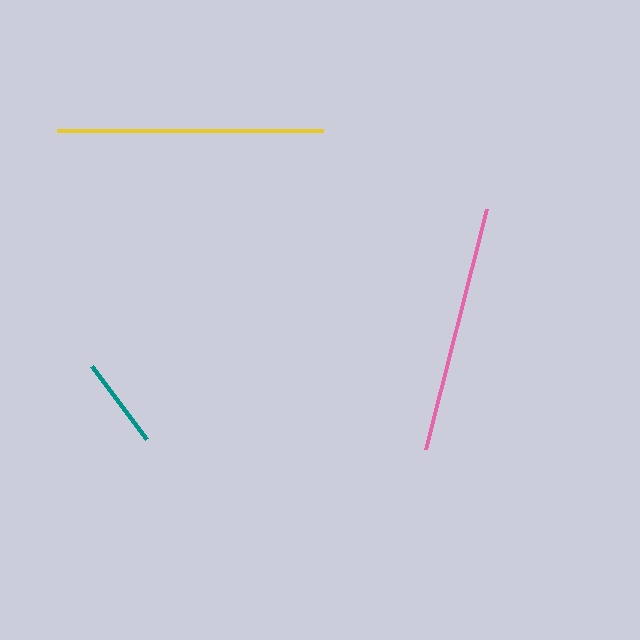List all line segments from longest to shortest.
From longest to shortest: yellow, pink, teal.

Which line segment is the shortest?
The teal line is the shortest at approximately 92 pixels.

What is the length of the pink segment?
The pink segment is approximately 247 pixels long.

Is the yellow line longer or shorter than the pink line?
The yellow line is longer than the pink line.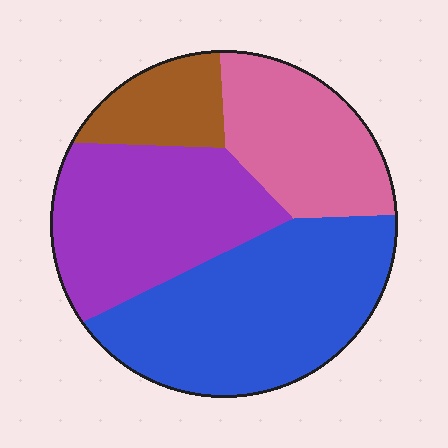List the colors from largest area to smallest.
From largest to smallest: blue, purple, pink, brown.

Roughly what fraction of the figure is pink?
Pink covers roughly 20% of the figure.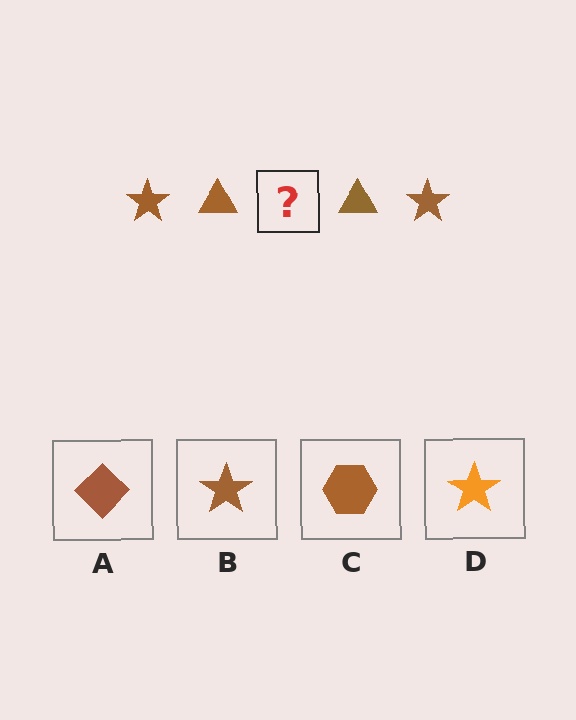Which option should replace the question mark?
Option B.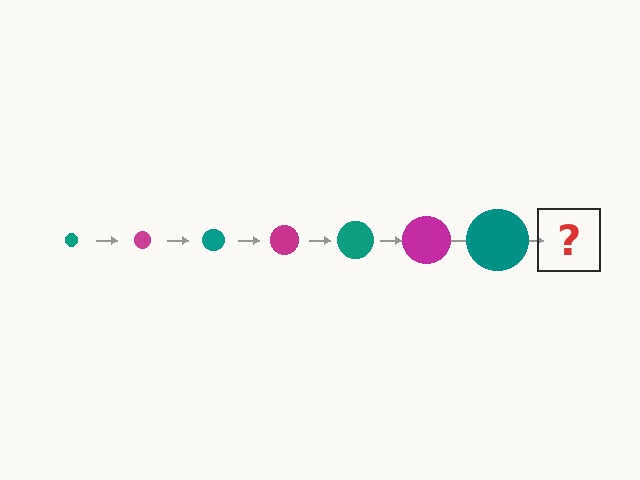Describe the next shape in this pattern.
It should be a magenta circle, larger than the previous one.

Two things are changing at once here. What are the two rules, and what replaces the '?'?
The two rules are that the circle grows larger each step and the color cycles through teal and magenta. The '?' should be a magenta circle, larger than the previous one.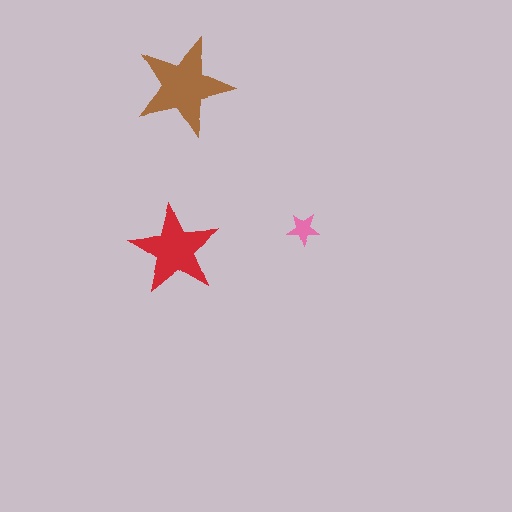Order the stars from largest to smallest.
the brown one, the red one, the pink one.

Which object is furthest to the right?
The pink star is rightmost.